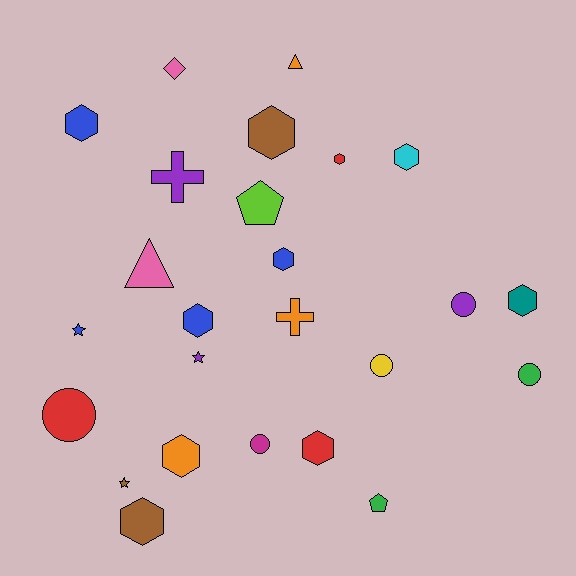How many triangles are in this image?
There are 2 triangles.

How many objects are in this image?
There are 25 objects.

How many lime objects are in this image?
There is 1 lime object.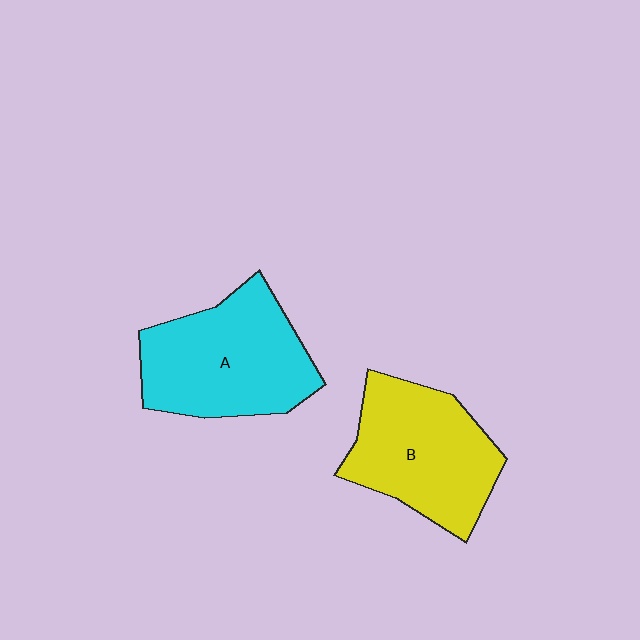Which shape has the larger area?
Shape A (cyan).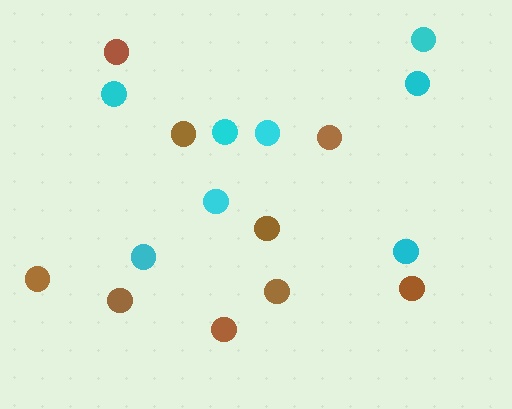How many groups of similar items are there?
There are 2 groups: one group of brown circles (9) and one group of cyan circles (8).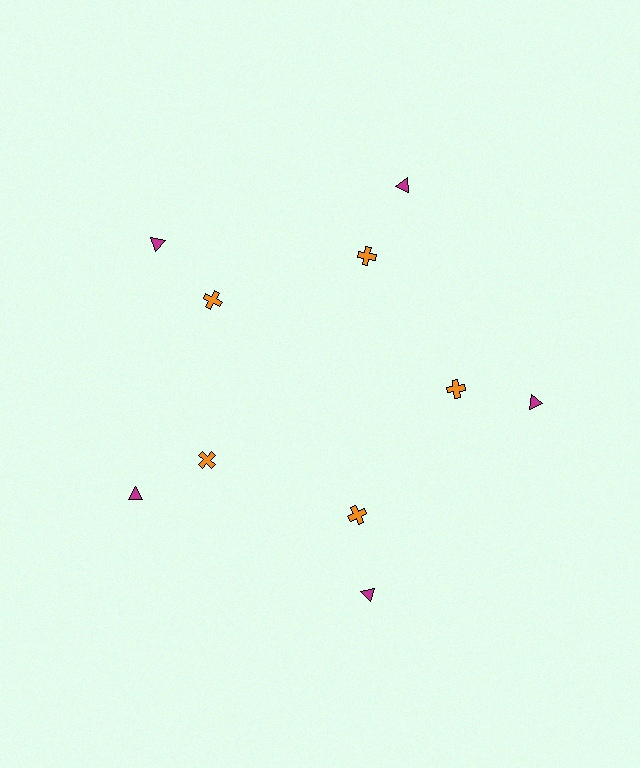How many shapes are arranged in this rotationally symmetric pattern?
There are 10 shapes, arranged in 5 groups of 2.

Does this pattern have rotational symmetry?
Yes, this pattern has 5-fold rotational symmetry. It looks the same after rotating 72 degrees around the center.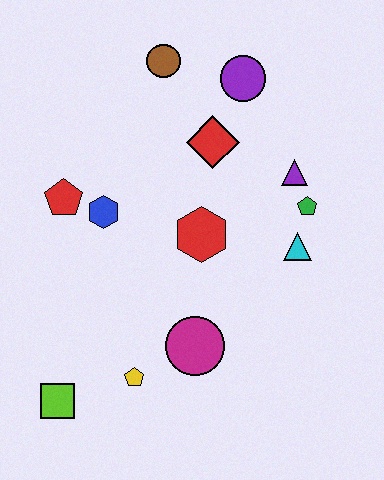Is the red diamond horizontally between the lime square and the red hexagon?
No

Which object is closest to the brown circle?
The purple circle is closest to the brown circle.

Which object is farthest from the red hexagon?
The lime square is farthest from the red hexagon.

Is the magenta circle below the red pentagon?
Yes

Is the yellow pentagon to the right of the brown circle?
No